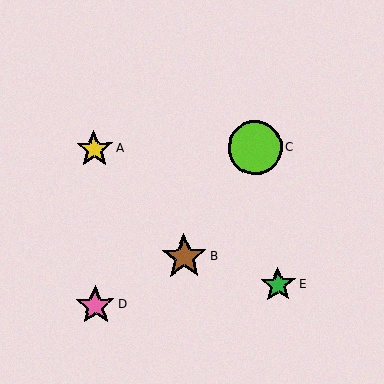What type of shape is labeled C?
Shape C is a lime circle.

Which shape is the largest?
The lime circle (labeled C) is the largest.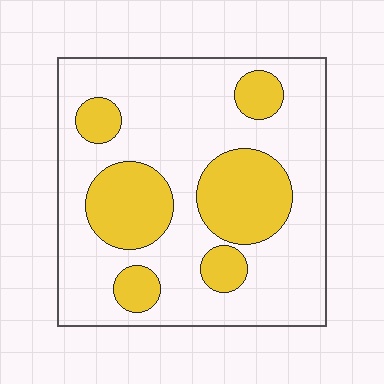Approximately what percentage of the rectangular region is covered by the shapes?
Approximately 30%.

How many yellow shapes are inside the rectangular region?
6.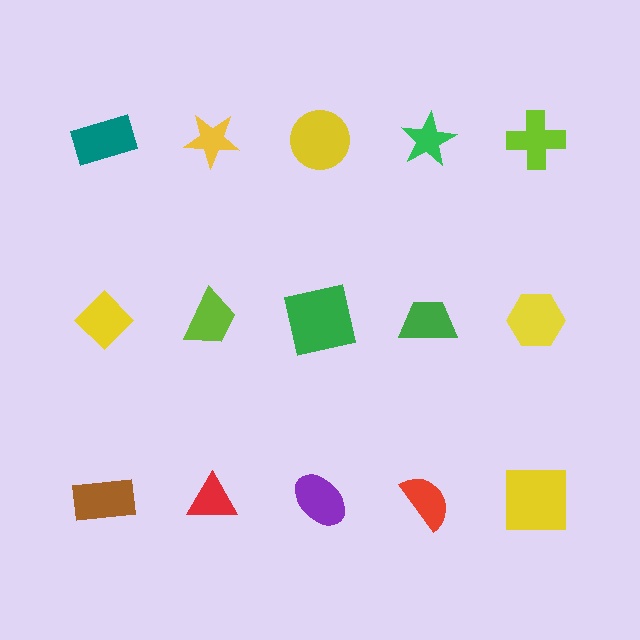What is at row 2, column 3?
A green square.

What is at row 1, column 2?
A yellow star.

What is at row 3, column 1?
A brown rectangle.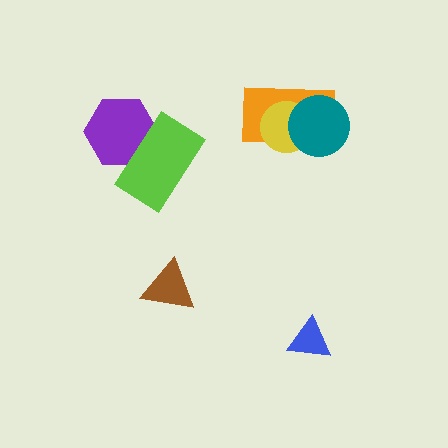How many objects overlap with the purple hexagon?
1 object overlaps with the purple hexagon.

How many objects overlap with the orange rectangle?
2 objects overlap with the orange rectangle.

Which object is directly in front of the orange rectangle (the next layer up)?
The yellow circle is directly in front of the orange rectangle.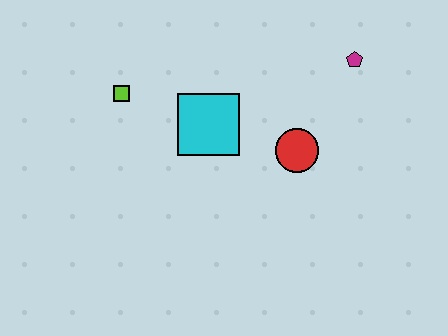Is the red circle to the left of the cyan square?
No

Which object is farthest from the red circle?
The lime square is farthest from the red circle.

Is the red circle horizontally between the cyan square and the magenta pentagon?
Yes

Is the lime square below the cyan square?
No